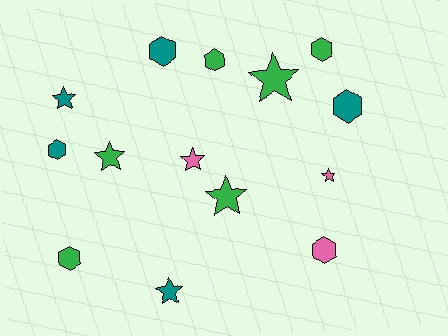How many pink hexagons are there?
There is 1 pink hexagon.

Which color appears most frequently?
Green, with 6 objects.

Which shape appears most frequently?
Star, with 7 objects.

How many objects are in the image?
There are 14 objects.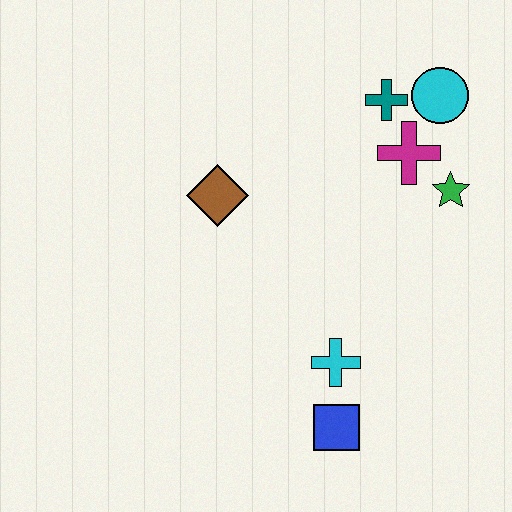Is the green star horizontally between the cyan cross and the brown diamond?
No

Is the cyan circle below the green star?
No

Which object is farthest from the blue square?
The cyan circle is farthest from the blue square.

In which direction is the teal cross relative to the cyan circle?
The teal cross is to the left of the cyan circle.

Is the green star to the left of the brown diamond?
No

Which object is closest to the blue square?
The cyan cross is closest to the blue square.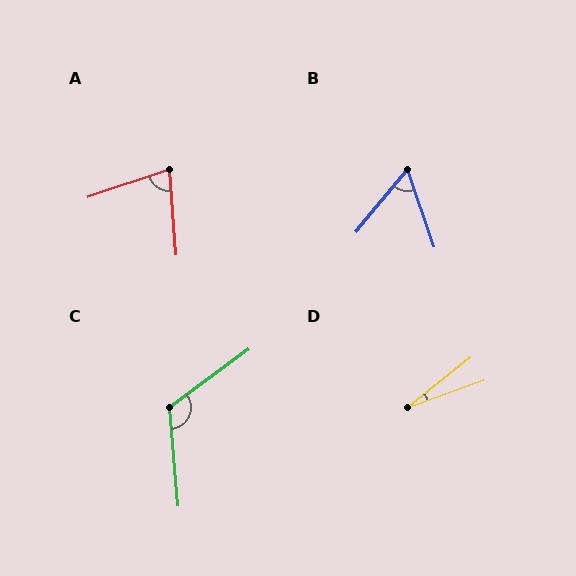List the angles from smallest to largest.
D (19°), B (58°), A (76°), C (122°).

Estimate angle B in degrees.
Approximately 58 degrees.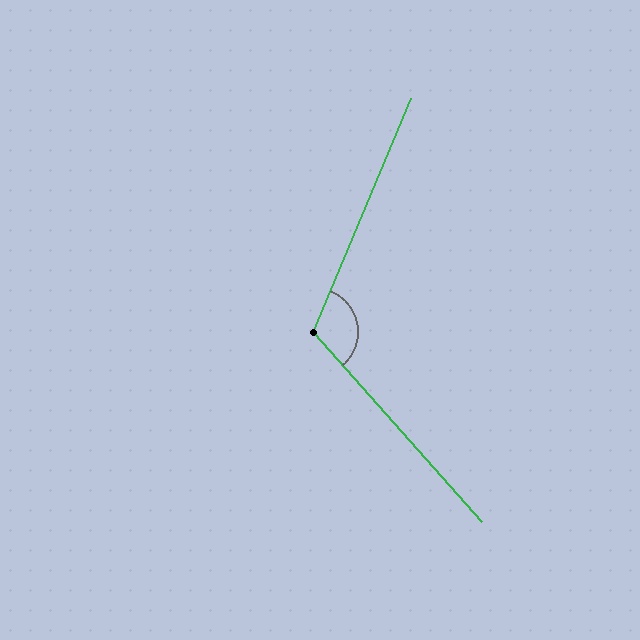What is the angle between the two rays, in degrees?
Approximately 116 degrees.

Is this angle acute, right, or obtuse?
It is obtuse.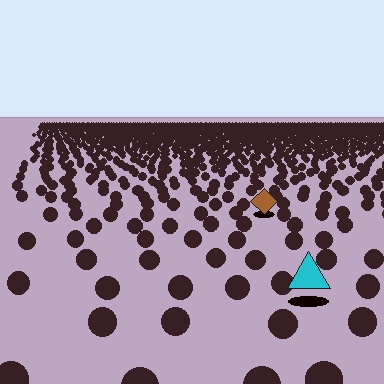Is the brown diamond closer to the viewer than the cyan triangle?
No. The cyan triangle is closer — you can tell from the texture gradient: the ground texture is coarser near it.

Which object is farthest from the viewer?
The brown diamond is farthest from the viewer. It appears smaller and the ground texture around it is denser.